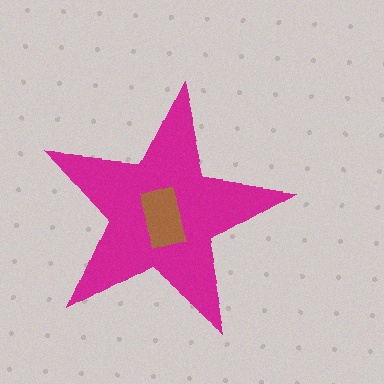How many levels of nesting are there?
2.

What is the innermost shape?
The brown rectangle.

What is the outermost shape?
The magenta star.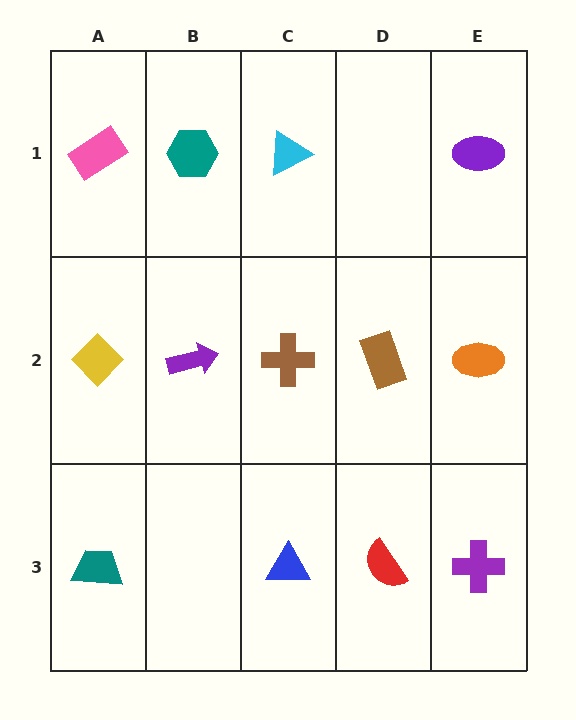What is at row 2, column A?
A yellow diamond.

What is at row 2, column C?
A brown cross.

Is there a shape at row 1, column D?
No, that cell is empty.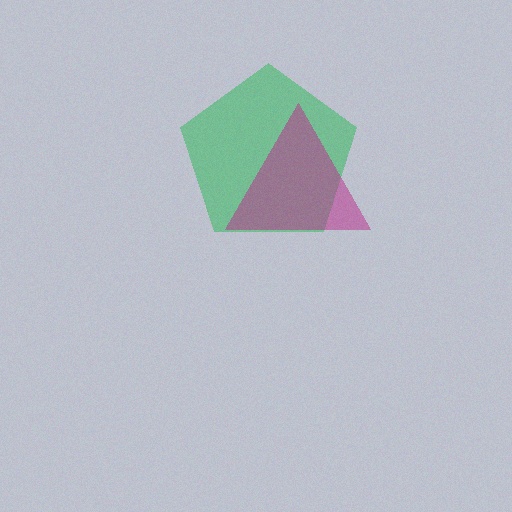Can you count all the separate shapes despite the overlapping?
Yes, there are 2 separate shapes.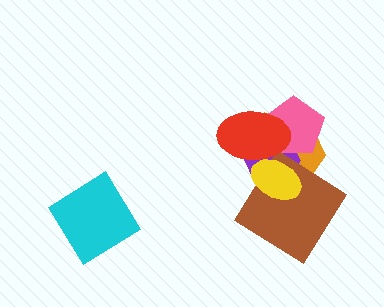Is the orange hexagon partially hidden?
Yes, it is partially covered by another shape.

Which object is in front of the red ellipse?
The yellow ellipse is in front of the red ellipse.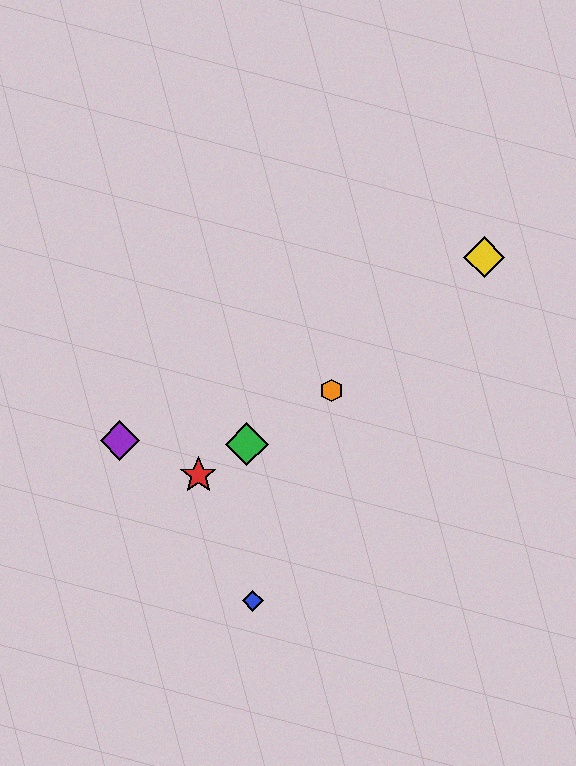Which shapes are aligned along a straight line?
The red star, the green diamond, the orange hexagon are aligned along a straight line.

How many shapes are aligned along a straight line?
3 shapes (the red star, the green diamond, the orange hexagon) are aligned along a straight line.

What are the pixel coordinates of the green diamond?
The green diamond is at (247, 444).